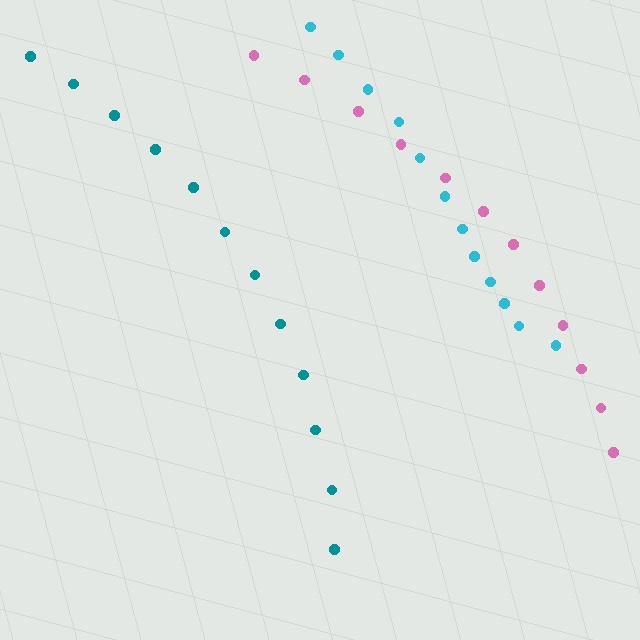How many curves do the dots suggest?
There are 3 distinct paths.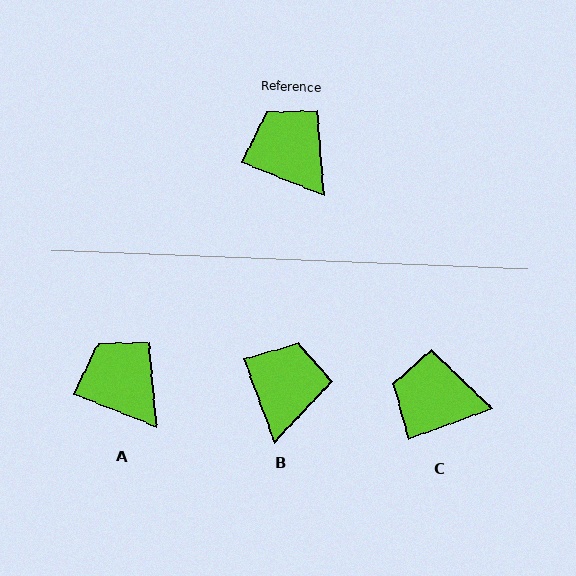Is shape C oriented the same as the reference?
No, it is off by about 41 degrees.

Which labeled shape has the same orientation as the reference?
A.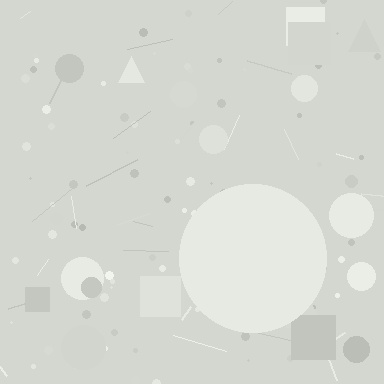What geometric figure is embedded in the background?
A circle is embedded in the background.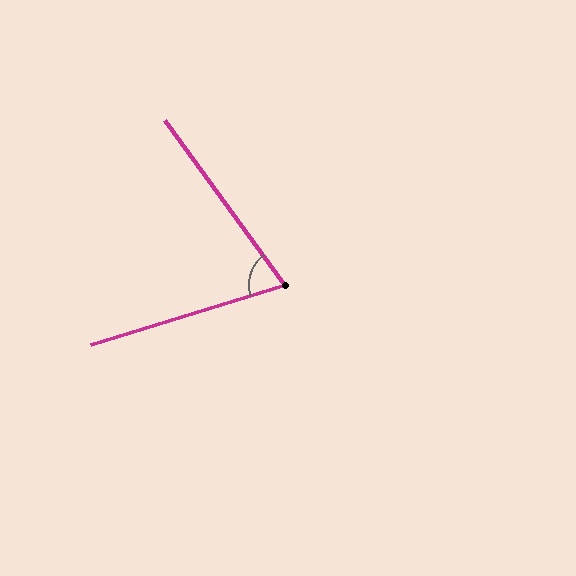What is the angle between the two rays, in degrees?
Approximately 71 degrees.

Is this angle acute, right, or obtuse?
It is acute.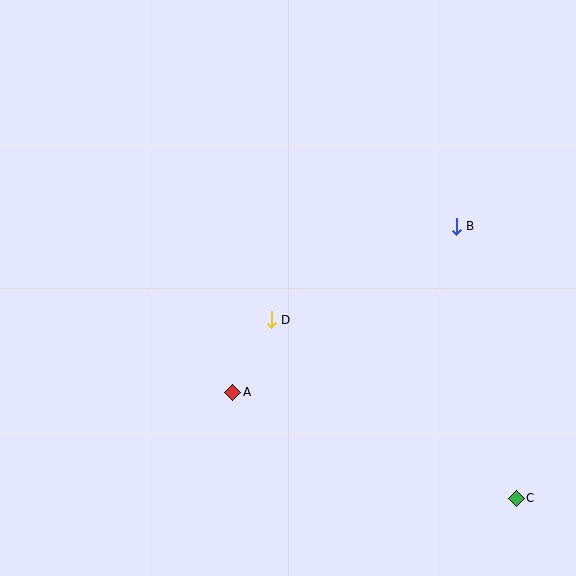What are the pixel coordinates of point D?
Point D is at (271, 320).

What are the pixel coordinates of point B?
Point B is at (456, 226).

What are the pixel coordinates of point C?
Point C is at (516, 498).